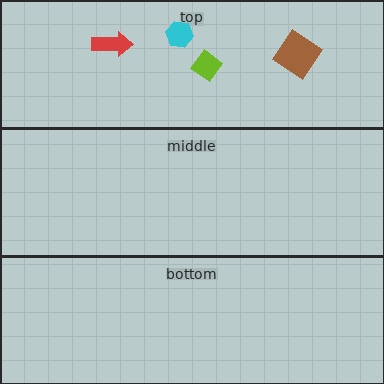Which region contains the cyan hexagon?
The top region.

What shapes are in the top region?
The brown diamond, the cyan hexagon, the red arrow, the lime diamond.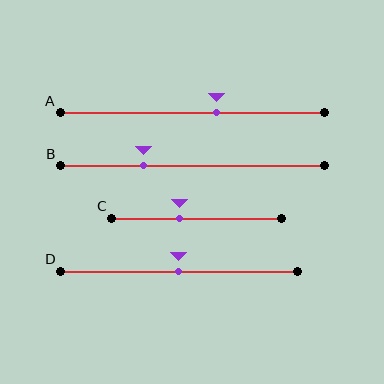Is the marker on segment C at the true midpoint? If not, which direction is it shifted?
No, the marker on segment C is shifted to the left by about 10% of the segment length.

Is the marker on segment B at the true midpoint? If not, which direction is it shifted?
No, the marker on segment B is shifted to the left by about 18% of the segment length.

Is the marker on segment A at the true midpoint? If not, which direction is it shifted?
No, the marker on segment A is shifted to the right by about 9% of the segment length.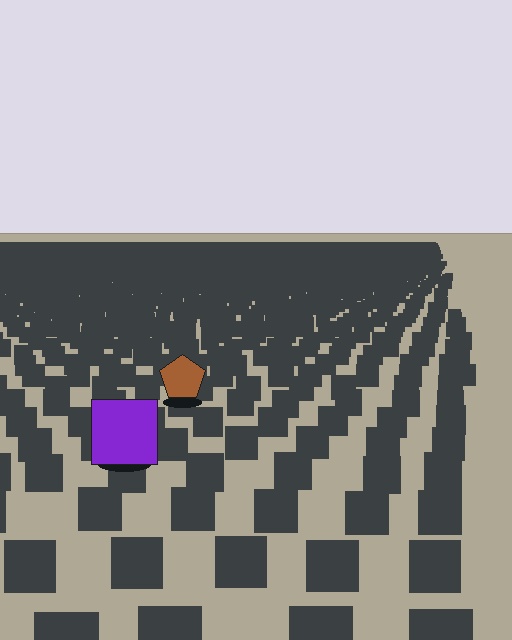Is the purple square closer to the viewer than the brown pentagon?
Yes. The purple square is closer — you can tell from the texture gradient: the ground texture is coarser near it.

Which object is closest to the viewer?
The purple square is closest. The texture marks near it are larger and more spread out.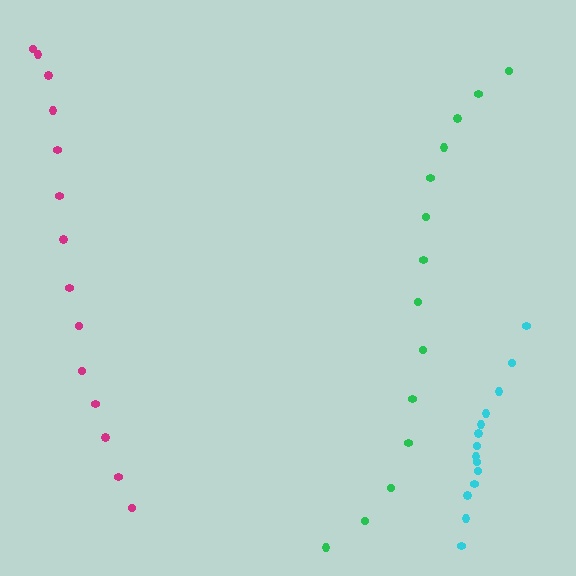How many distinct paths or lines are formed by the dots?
There are 3 distinct paths.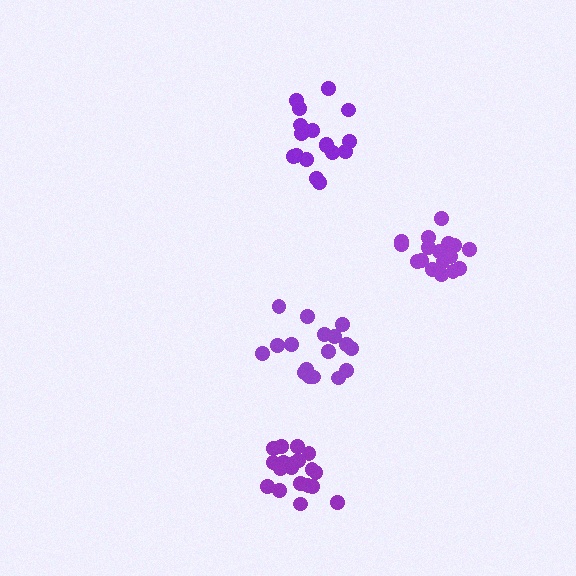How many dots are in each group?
Group 1: 20 dots, Group 2: 17 dots, Group 3: 17 dots, Group 4: 17 dots (71 total).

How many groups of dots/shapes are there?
There are 4 groups.